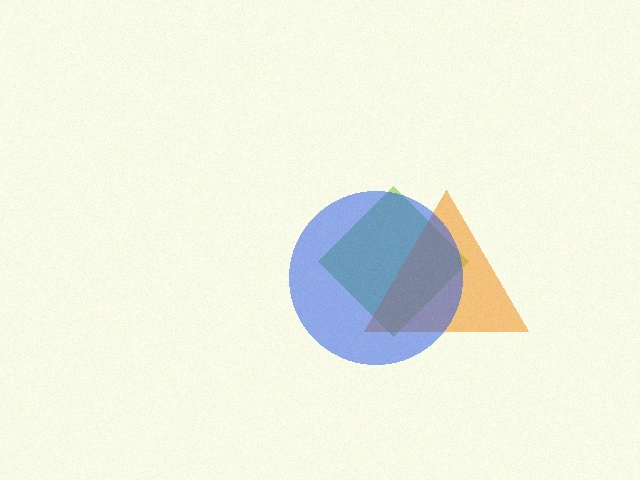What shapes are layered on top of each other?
The layered shapes are: a lime diamond, an orange triangle, a blue circle.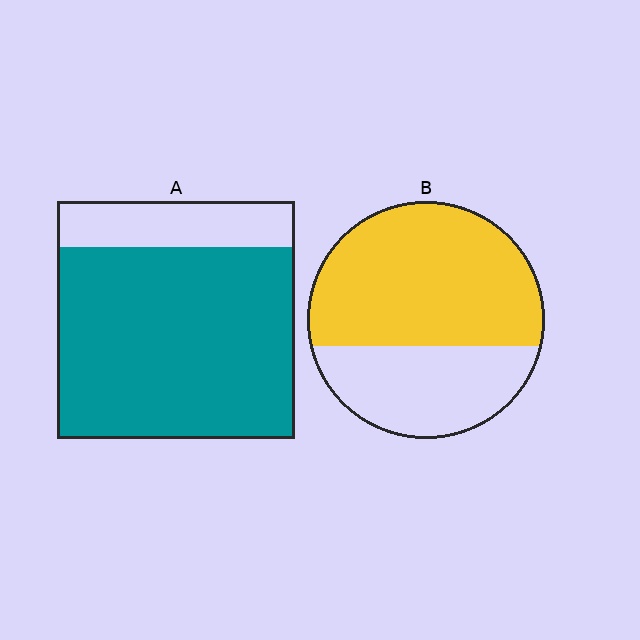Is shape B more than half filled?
Yes.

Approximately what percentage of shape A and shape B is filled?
A is approximately 80% and B is approximately 65%.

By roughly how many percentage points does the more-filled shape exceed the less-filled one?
By roughly 15 percentage points (A over B).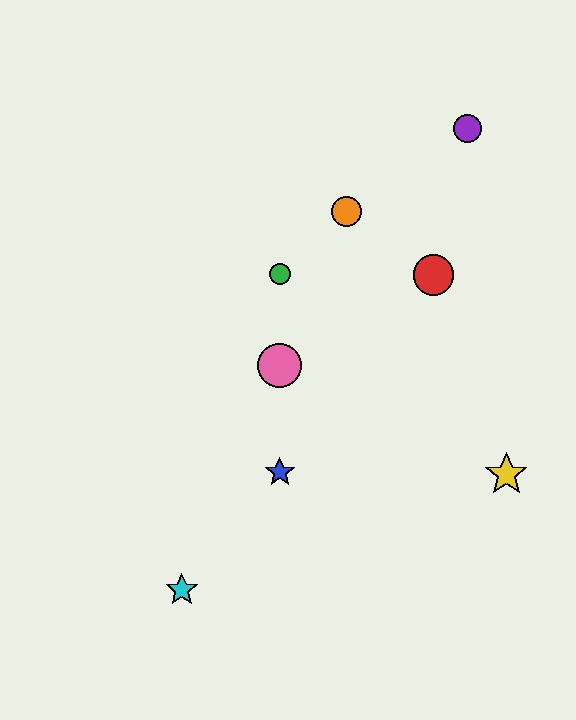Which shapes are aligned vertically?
The blue star, the green circle, the pink circle are aligned vertically.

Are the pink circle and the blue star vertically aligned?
Yes, both are at x≈280.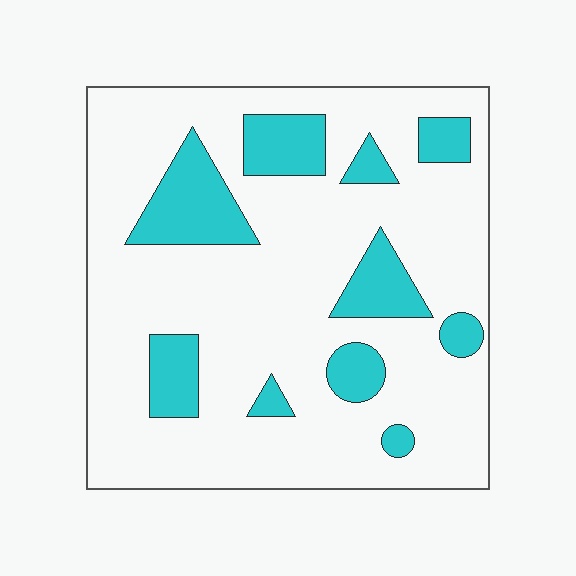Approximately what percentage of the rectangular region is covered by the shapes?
Approximately 20%.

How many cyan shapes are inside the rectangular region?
10.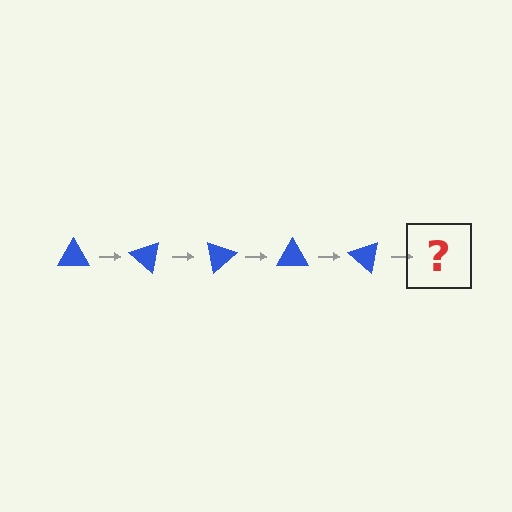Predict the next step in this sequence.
The next step is a blue triangle rotated 200 degrees.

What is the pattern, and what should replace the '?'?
The pattern is that the triangle rotates 40 degrees each step. The '?' should be a blue triangle rotated 200 degrees.